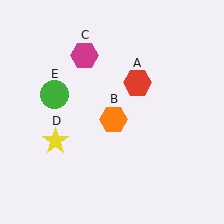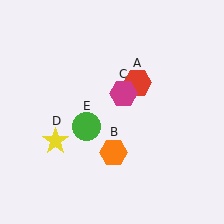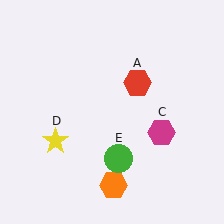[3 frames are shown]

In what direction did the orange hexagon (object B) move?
The orange hexagon (object B) moved down.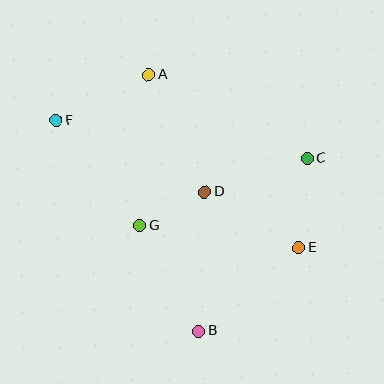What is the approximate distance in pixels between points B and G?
The distance between B and G is approximately 120 pixels.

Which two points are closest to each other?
Points D and G are closest to each other.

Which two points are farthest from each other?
Points E and F are farthest from each other.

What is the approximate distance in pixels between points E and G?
The distance between E and G is approximately 160 pixels.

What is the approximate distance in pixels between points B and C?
The distance between B and C is approximately 204 pixels.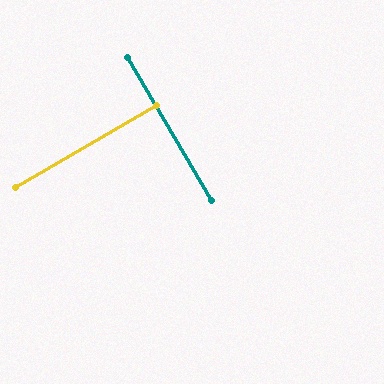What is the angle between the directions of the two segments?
Approximately 90 degrees.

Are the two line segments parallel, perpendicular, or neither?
Perpendicular — they meet at approximately 90°.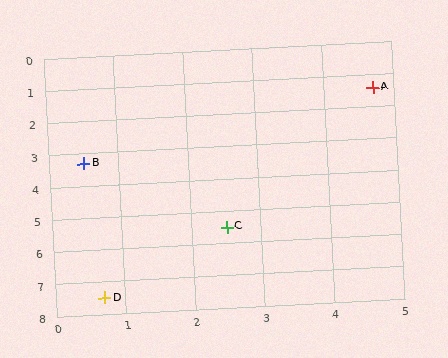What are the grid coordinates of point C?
Point C is at approximately (2.5, 5.5).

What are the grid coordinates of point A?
Point A is at approximately (4.7, 1.4).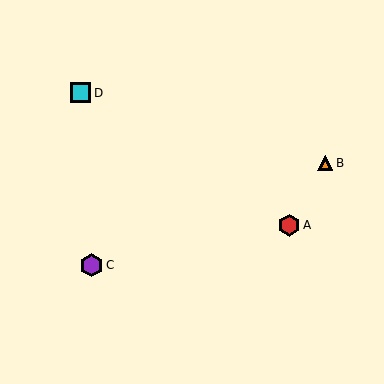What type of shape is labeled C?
Shape C is a purple hexagon.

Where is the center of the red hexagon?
The center of the red hexagon is at (289, 225).